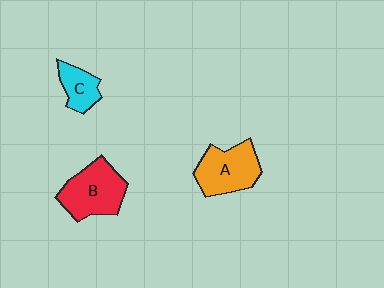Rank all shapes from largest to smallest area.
From largest to smallest: B (red), A (orange), C (cyan).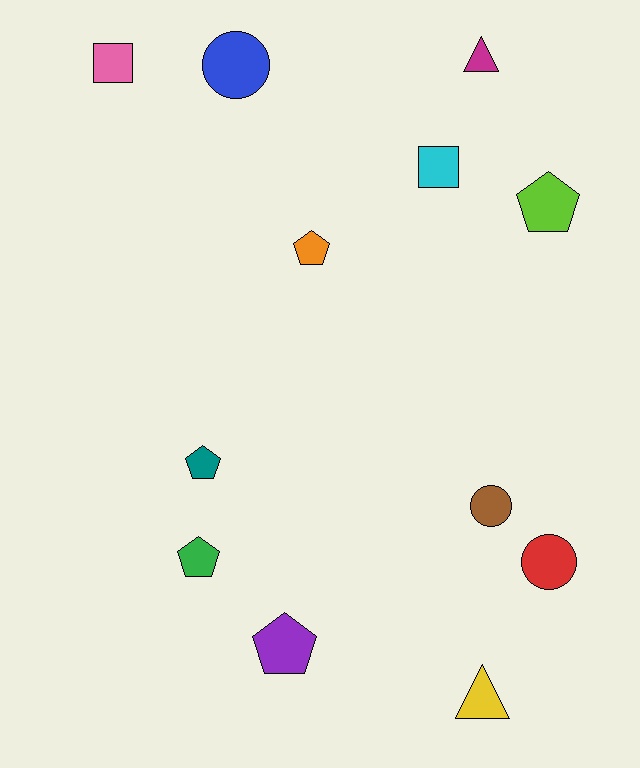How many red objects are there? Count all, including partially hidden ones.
There is 1 red object.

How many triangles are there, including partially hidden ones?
There are 2 triangles.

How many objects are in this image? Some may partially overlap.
There are 12 objects.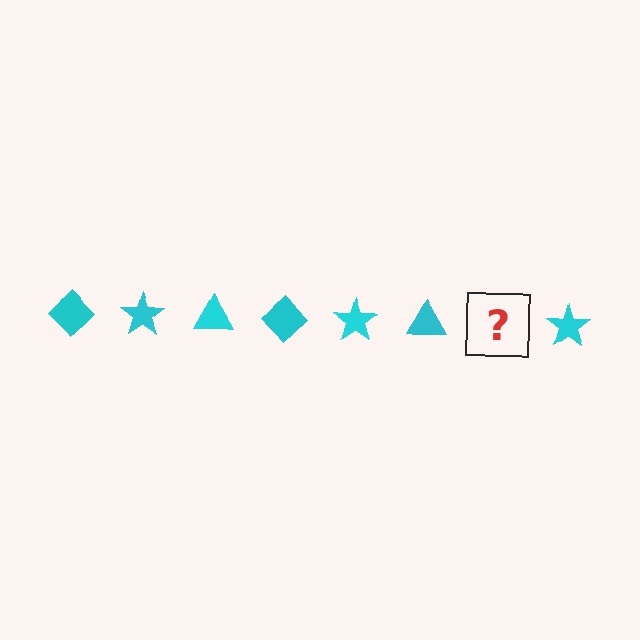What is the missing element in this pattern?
The missing element is a cyan diamond.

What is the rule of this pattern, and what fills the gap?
The rule is that the pattern cycles through diamond, star, triangle shapes in cyan. The gap should be filled with a cyan diamond.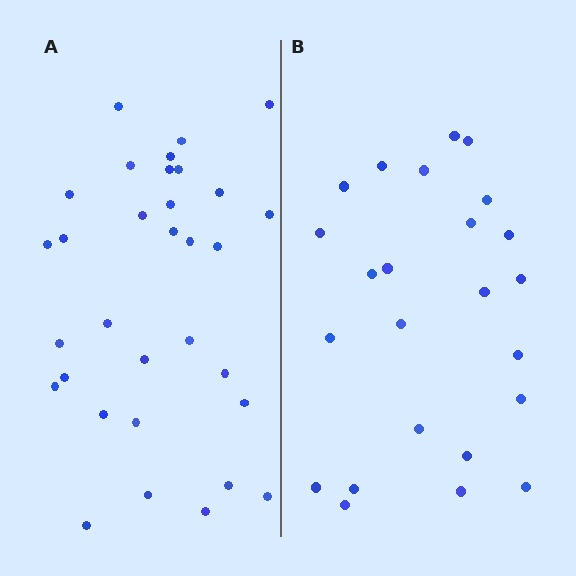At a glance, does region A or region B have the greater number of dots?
Region A (the left region) has more dots.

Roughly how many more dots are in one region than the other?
Region A has roughly 8 or so more dots than region B.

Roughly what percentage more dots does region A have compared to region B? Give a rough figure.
About 35% more.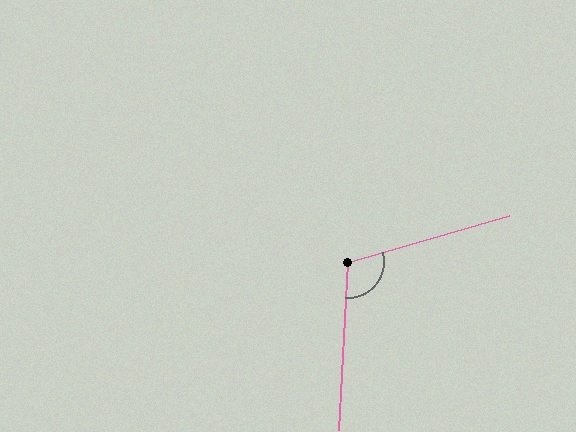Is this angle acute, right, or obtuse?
It is obtuse.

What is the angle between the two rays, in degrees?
Approximately 109 degrees.